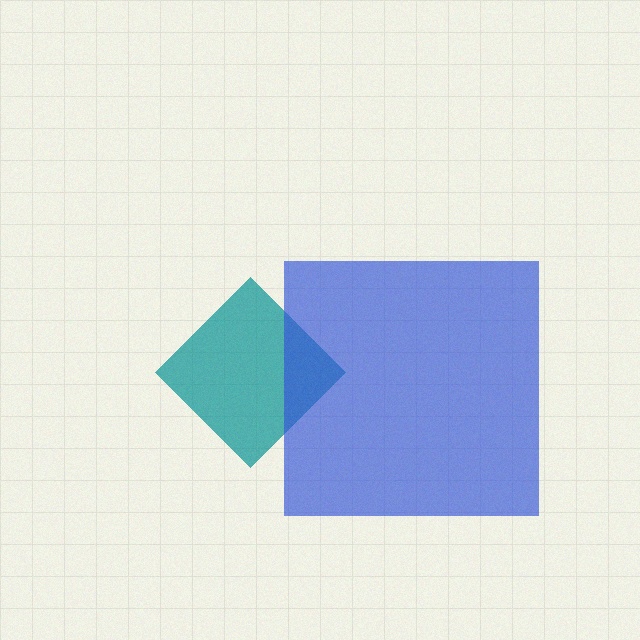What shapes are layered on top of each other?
The layered shapes are: a teal diamond, a blue square.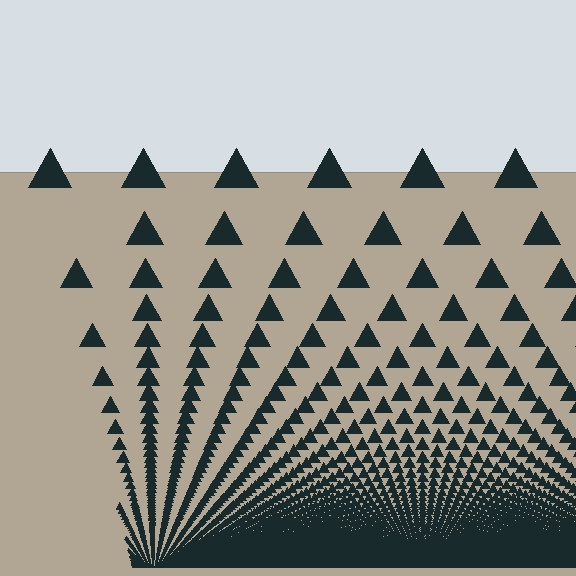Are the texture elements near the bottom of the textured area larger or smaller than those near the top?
Smaller. The gradient is inverted — elements near the bottom are smaller and denser.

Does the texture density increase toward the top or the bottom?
Density increases toward the bottom.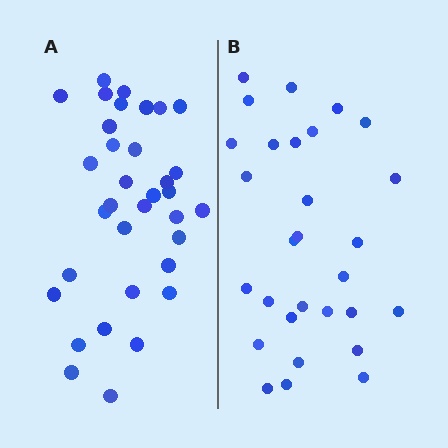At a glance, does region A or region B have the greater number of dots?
Region A (the left region) has more dots.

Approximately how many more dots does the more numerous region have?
Region A has about 5 more dots than region B.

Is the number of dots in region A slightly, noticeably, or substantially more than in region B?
Region A has only slightly more — the two regions are fairly close. The ratio is roughly 1.2 to 1.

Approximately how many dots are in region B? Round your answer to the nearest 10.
About 30 dots. (The exact count is 29, which rounds to 30.)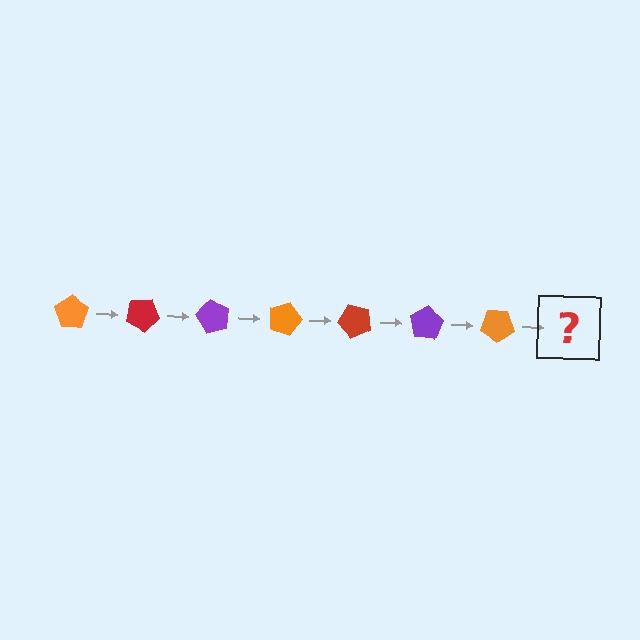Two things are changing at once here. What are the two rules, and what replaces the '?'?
The two rules are that it rotates 30 degrees each step and the color cycles through orange, red, and purple. The '?' should be a red pentagon, rotated 210 degrees from the start.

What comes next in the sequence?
The next element should be a red pentagon, rotated 210 degrees from the start.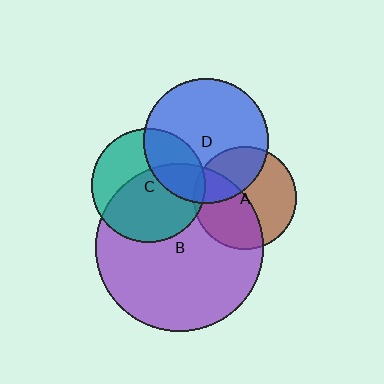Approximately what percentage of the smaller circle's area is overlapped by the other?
Approximately 20%.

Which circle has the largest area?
Circle B (purple).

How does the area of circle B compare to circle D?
Approximately 1.8 times.